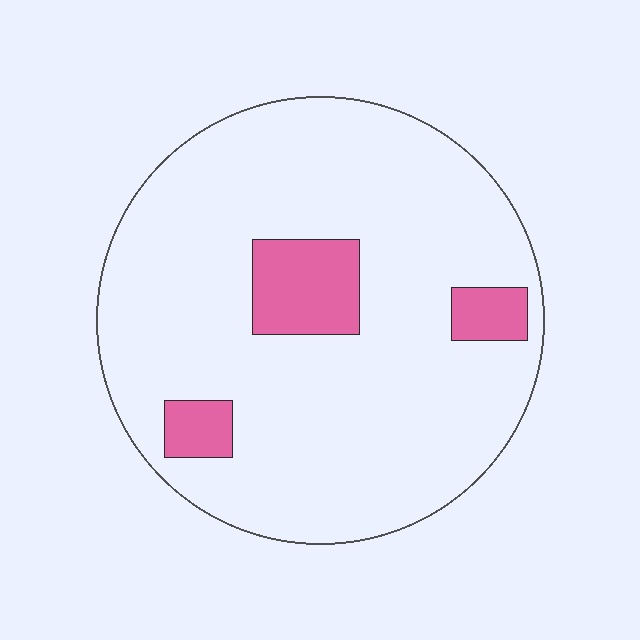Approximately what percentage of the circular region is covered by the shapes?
Approximately 10%.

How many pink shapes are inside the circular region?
3.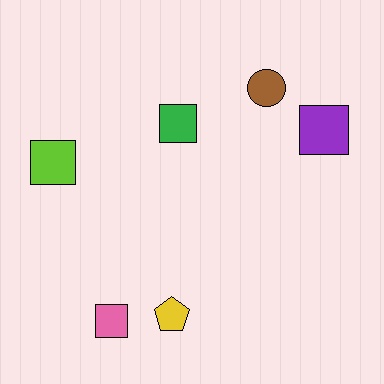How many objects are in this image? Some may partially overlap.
There are 6 objects.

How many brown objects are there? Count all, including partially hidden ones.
There is 1 brown object.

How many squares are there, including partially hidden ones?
There are 4 squares.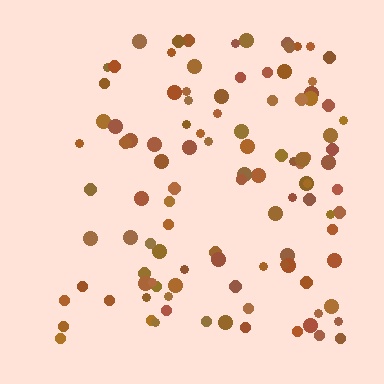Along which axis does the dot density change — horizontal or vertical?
Horizontal.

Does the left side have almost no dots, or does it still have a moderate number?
Still a moderate number, just noticeably fewer than the right.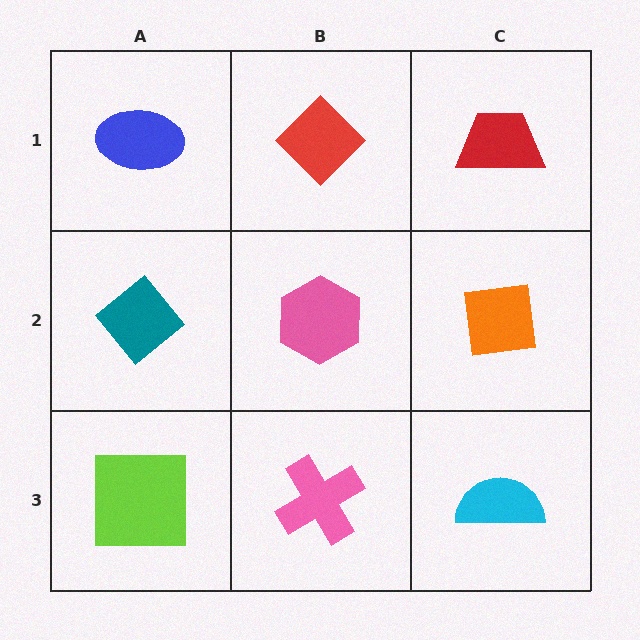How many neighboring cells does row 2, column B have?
4.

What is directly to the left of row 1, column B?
A blue ellipse.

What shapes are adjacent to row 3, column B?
A pink hexagon (row 2, column B), a lime square (row 3, column A), a cyan semicircle (row 3, column C).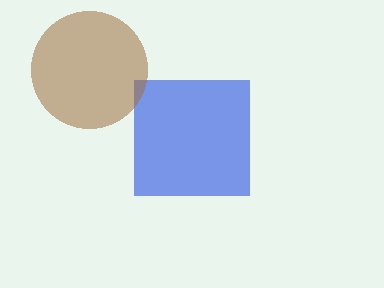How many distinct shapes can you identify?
There are 2 distinct shapes: a blue square, a brown circle.